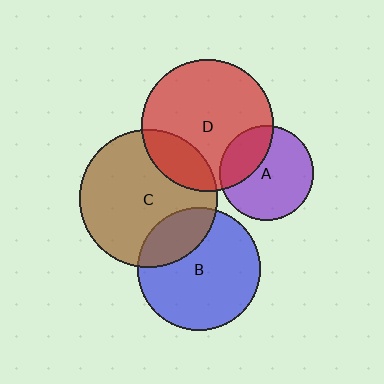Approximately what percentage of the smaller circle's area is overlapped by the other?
Approximately 25%.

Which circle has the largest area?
Circle C (brown).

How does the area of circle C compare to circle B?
Approximately 1.3 times.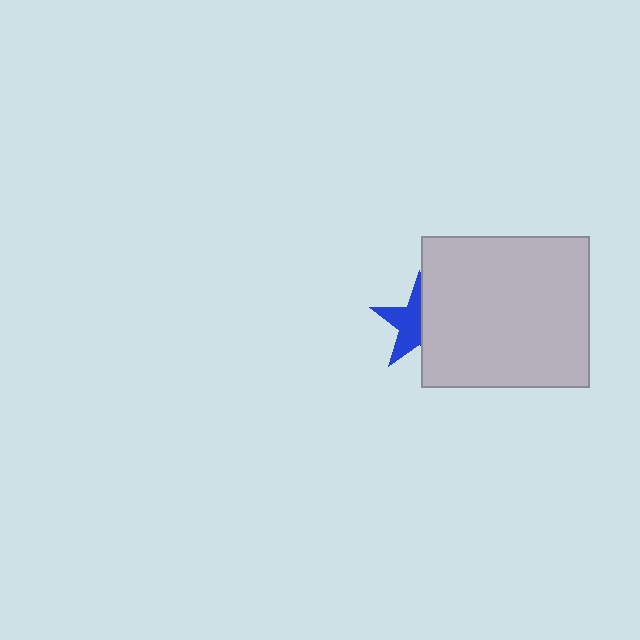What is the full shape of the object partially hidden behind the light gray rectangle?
The partially hidden object is a blue star.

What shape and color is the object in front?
The object in front is a light gray rectangle.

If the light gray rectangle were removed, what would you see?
You would see the complete blue star.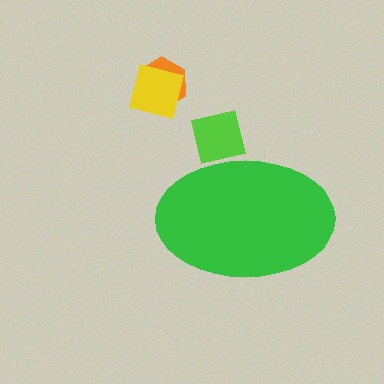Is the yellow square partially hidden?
No, the yellow square is fully visible.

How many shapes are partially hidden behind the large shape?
1 shape is partially hidden.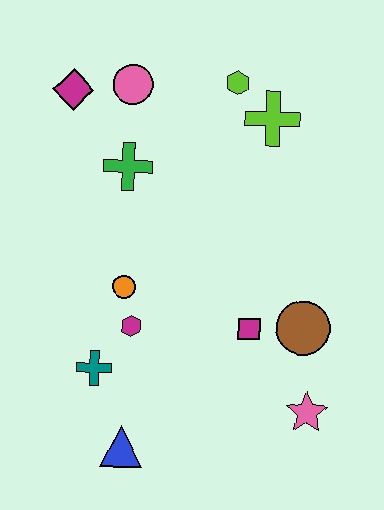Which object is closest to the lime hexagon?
The lime cross is closest to the lime hexagon.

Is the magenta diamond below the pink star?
No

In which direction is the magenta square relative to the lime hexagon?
The magenta square is below the lime hexagon.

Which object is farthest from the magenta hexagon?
The lime hexagon is farthest from the magenta hexagon.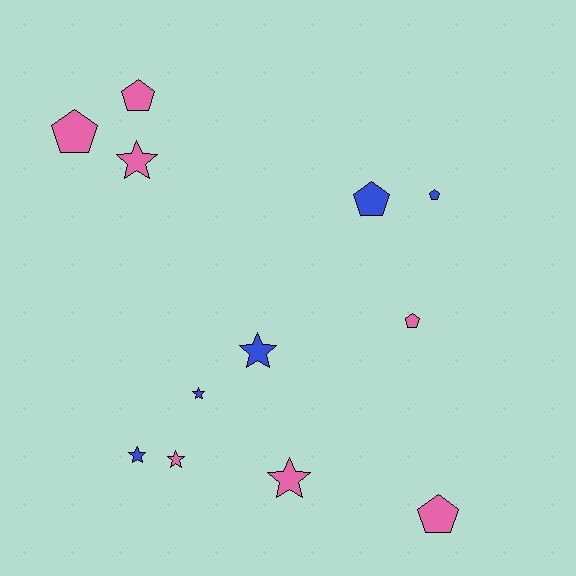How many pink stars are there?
There are 3 pink stars.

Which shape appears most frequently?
Pentagon, with 6 objects.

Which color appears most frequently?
Pink, with 7 objects.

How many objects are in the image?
There are 12 objects.